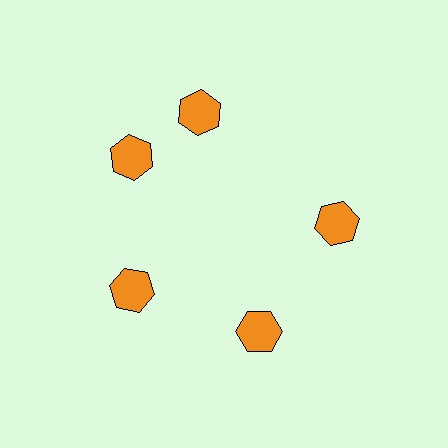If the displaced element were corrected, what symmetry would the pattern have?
It would have 5-fold rotational symmetry — the pattern would map onto itself every 72 degrees.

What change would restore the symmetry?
The symmetry would be restored by rotating it back into even spacing with its neighbors so that all 5 hexagons sit at equal angles and equal distance from the center.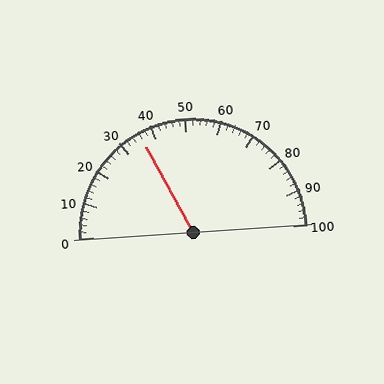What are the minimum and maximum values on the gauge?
The gauge ranges from 0 to 100.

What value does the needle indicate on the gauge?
The needle indicates approximately 36.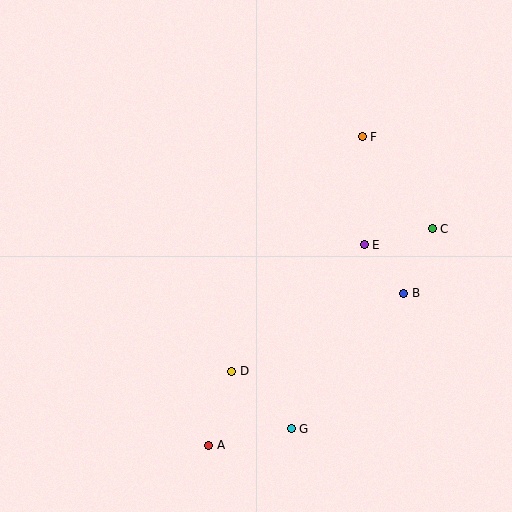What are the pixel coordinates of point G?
Point G is at (291, 429).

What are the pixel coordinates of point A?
Point A is at (209, 445).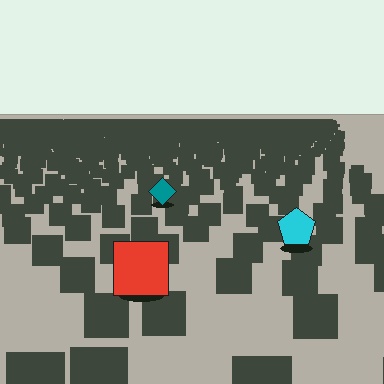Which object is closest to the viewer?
The red square is closest. The texture marks near it are larger and more spread out.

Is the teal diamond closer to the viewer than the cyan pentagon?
No. The cyan pentagon is closer — you can tell from the texture gradient: the ground texture is coarser near it.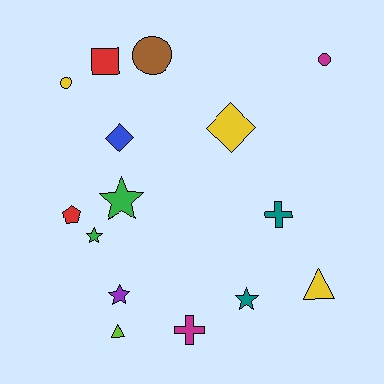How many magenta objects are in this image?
There are 2 magenta objects.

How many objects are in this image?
There are 15 objects.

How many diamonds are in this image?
There are 2 diamonds.